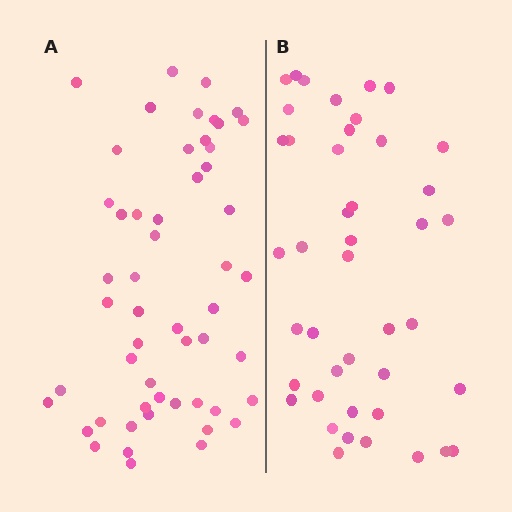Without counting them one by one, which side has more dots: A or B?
Region A (the left region) has more dots.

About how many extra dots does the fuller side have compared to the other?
Region A has roughly 10 or so more dots than region B.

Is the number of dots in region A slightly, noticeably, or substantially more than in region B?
Region A has only slightly more — the two regions are fairly close. The ratio is roughly 1.2 to 1.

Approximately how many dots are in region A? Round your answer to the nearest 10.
About 50 dots. (The exact count is 53, which rounds to 50.)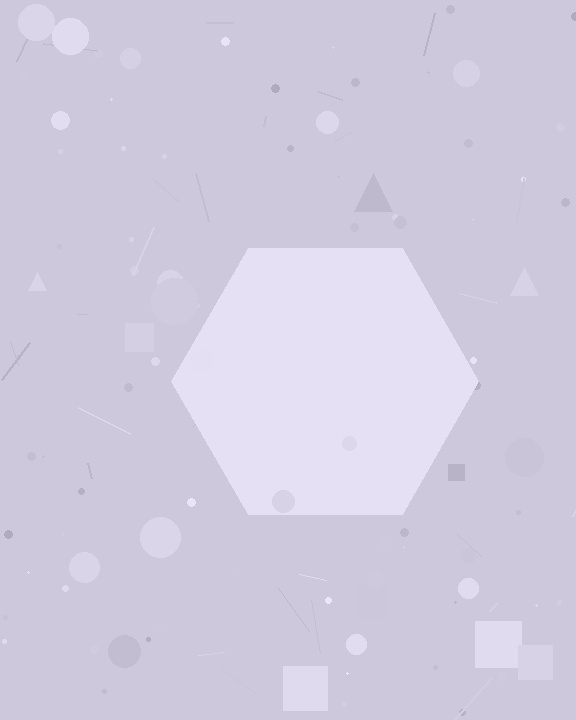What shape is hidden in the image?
A hexagon is hidden in the image.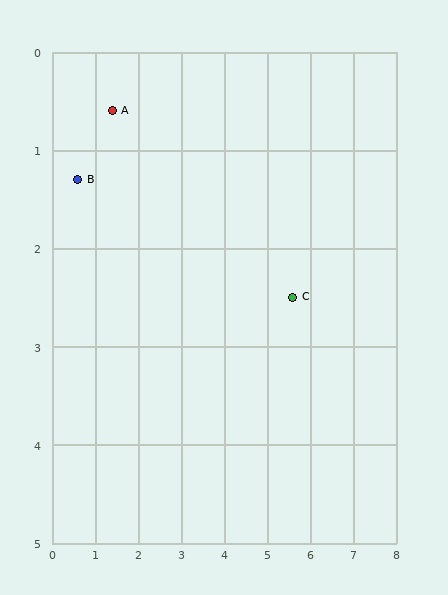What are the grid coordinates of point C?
Point C is at approximately (5.6, 2.5).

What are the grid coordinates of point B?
Point B is at approximately (0.6, 1.3).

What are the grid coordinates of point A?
Point A is at approximately (1.4, 0.6).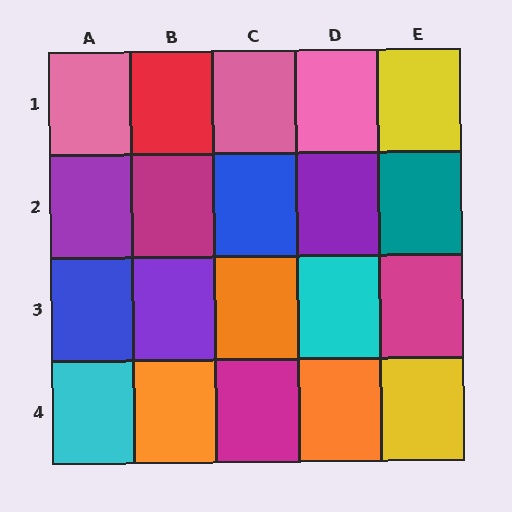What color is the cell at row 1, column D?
Pink.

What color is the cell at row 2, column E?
Teal.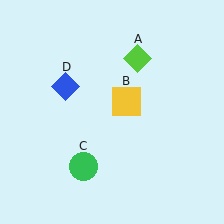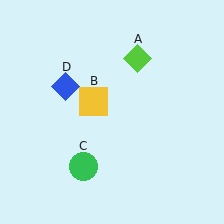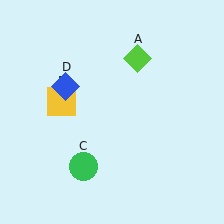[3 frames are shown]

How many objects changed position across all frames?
1 object changed position: yellow square (object B).